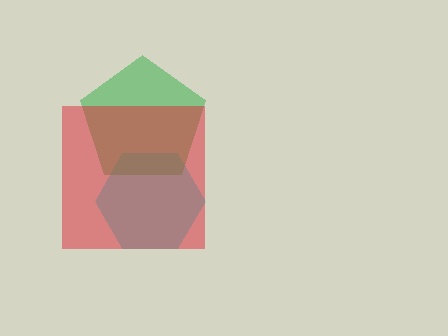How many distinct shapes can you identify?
There are 3 distinct shapes: a cyan hexagon, a green pentagon, a red square.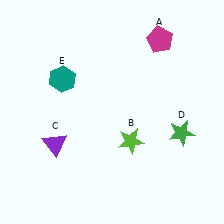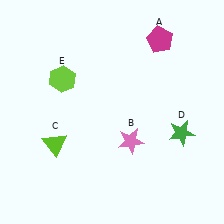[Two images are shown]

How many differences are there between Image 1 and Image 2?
There are 3 differences between the two images.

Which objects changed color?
B changed from lime to pink. C changed from purple to lime. E changed from teal to lime.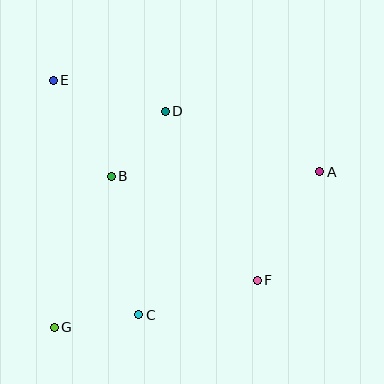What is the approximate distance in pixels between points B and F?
The distance between B and F is approximately 179 pixels.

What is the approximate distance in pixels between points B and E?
The distance between B and E is approximately 112 pixels.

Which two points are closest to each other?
Points B and D are closest to each other.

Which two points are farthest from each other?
Points A and G are farthest from each other.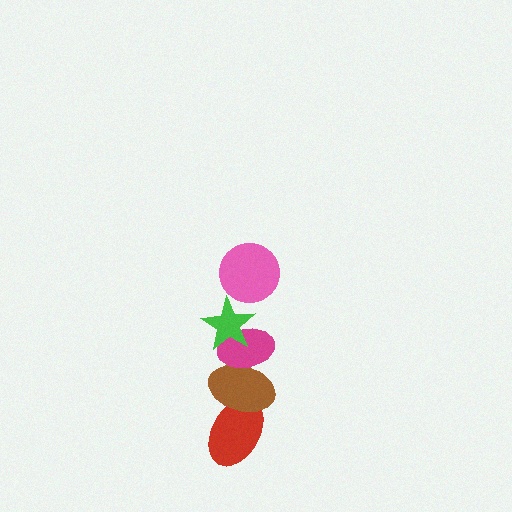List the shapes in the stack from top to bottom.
From top to bottom: the pink circle, the green star, the magenta ellipse, the brown ellipse, the red ellipse.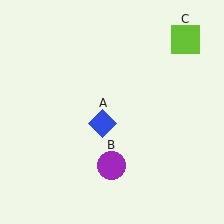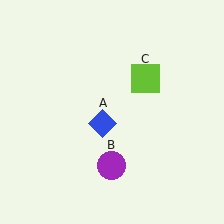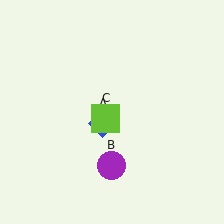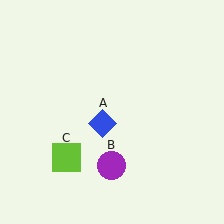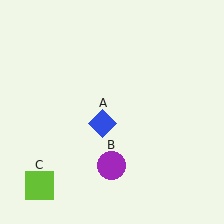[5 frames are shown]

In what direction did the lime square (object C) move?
The lime square (object C) moved down and to the left.